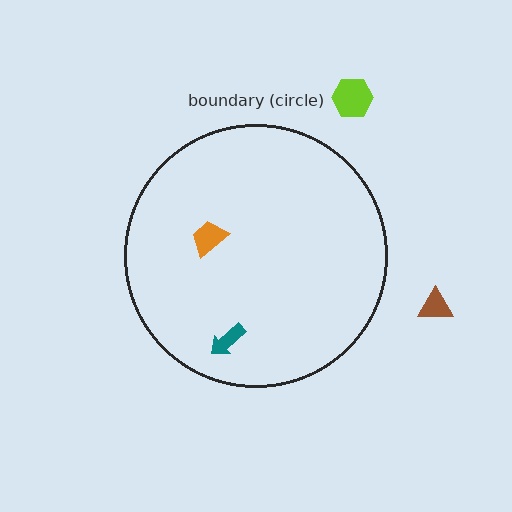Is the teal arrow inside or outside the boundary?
Inside.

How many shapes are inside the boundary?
2 inside, 2 outside.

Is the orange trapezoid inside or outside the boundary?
Inside.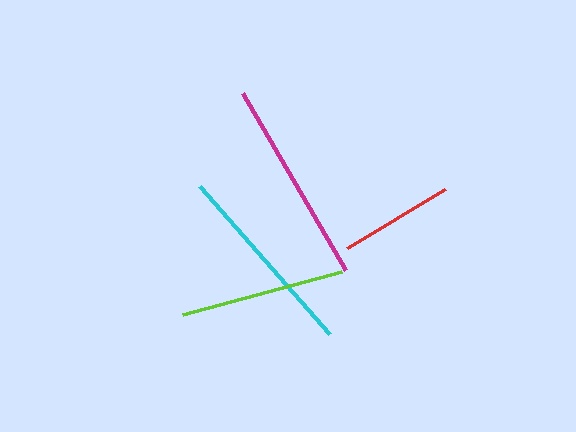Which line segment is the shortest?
The red line is the shortest at approximately 114 pixels.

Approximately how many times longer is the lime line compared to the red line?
The lime line is approximately 1.4 times the length of the red line.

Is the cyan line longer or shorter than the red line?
The cyan line is longer than the red line.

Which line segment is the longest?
The magenta line is the longest at approximately 204 pixels.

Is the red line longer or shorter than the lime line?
The lime line is longer than the red line.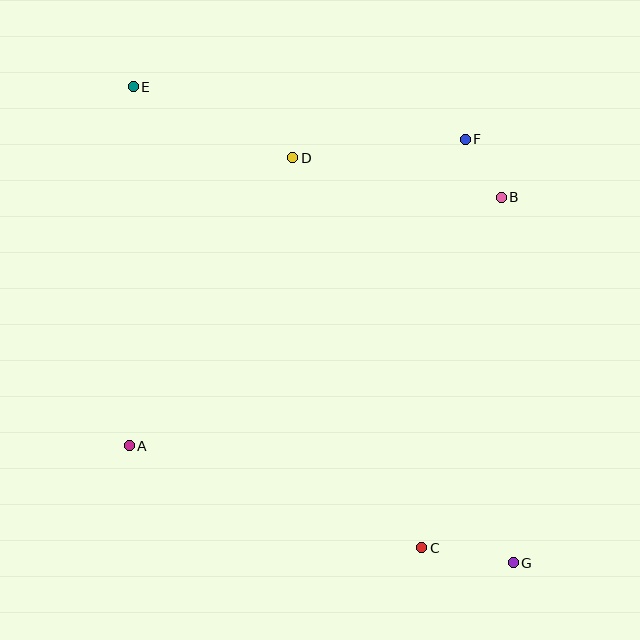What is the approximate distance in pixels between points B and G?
The distance between B and G is approximately 366 pixels.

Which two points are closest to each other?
Points B and F are closest to each other.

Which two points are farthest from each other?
Points E and G are farthest from each other.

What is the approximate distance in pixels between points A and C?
The distance between A and C is approximately 309 pixels.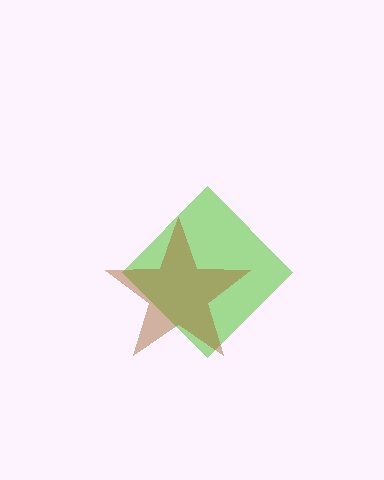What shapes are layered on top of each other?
The layered shapes are: a lime diamond, a brown star.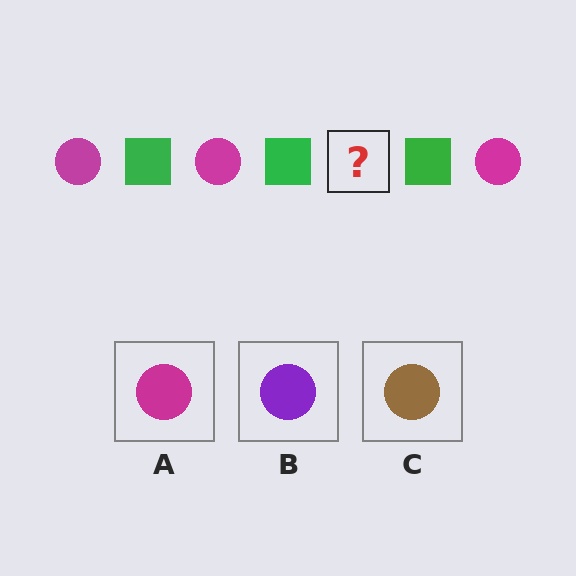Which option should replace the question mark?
Option A.